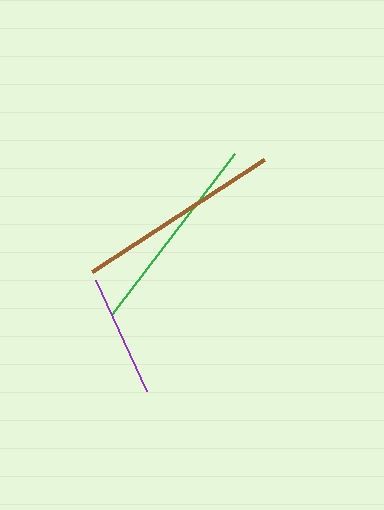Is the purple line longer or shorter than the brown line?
The brown line is longer than the purple line.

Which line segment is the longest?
The brown line is the longest at approximately 205 pixels.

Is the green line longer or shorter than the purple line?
The green line is longer than the purple line.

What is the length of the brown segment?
The brown segment is approximately 205 pixels long.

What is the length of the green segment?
The green segment is approximately 203 pixels long.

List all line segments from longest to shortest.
From longest to shortest: brown, green, purple.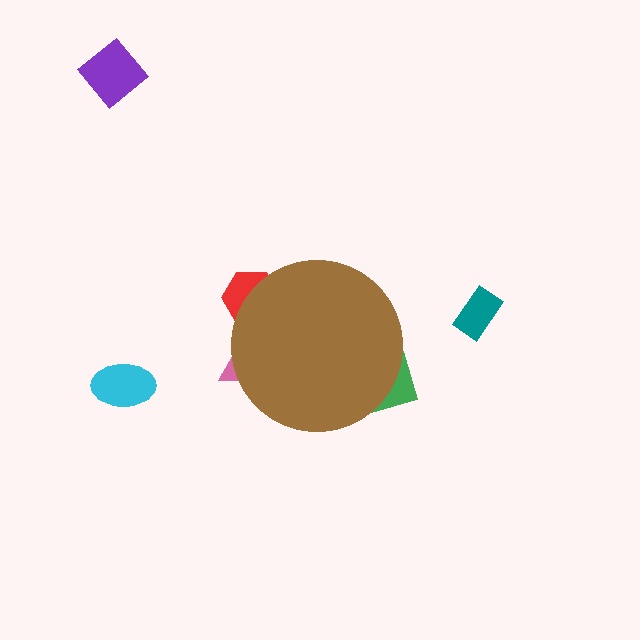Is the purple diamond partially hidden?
No, the purple diamond is fully visible.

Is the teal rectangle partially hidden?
No, the teal rectangle is fully visible.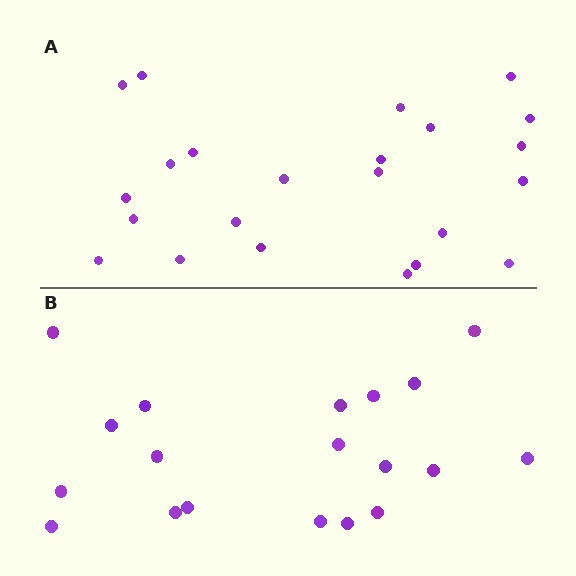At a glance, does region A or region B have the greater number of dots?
Region A (the top region) has more dots.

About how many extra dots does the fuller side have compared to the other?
Region A has about 4 more dots than region B.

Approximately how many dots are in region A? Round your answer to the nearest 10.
About 20 dots. (The exact count is 23, which rounds to 20.)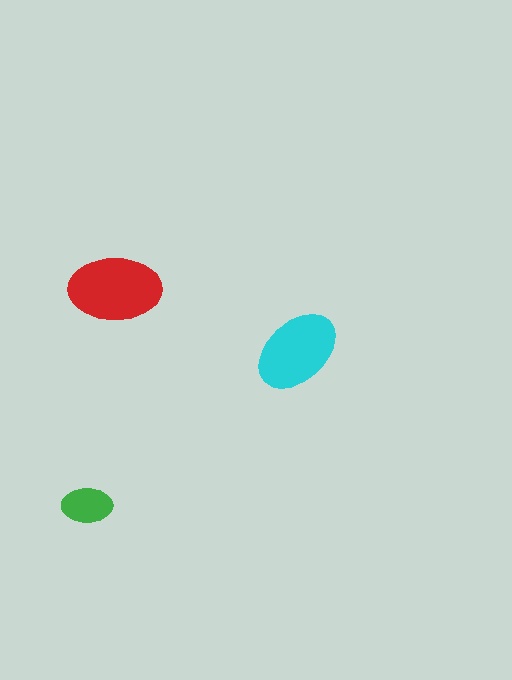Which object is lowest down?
The green ellipse is bottommost.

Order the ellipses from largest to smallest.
the red one, the cyan one, the green one.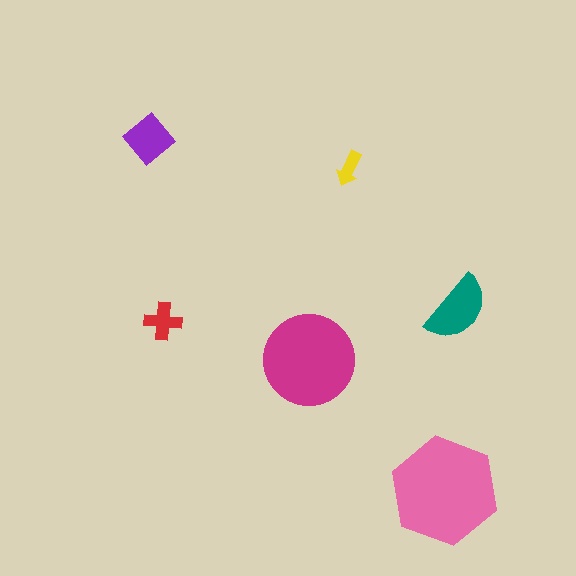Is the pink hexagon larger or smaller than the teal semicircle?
Larger.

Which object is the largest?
The pink hexagon.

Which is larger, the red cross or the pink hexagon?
The pink hexagon.